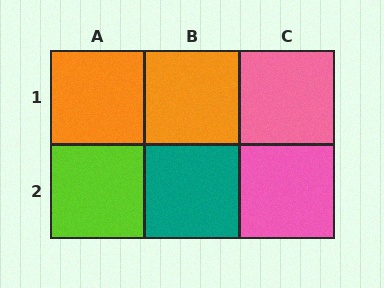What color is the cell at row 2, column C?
Pink.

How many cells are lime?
1 cell is lime.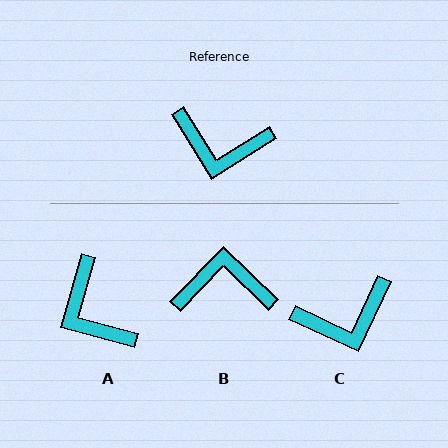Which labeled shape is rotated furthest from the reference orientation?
B, about 166 degrees away.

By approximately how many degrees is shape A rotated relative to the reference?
Approximately 47 degrees clockwise.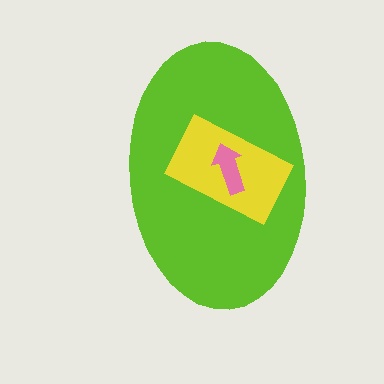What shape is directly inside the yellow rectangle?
The pink arrow.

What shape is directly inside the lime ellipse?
The yellow rectangle.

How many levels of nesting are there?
3.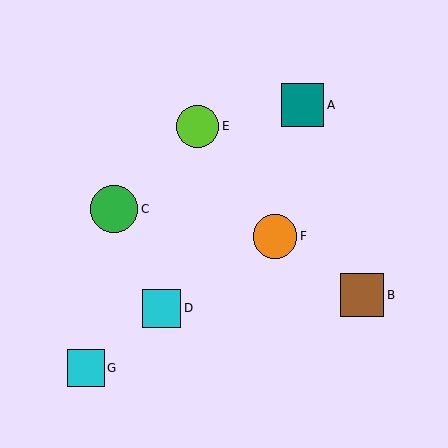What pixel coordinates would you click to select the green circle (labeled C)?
Click at (114, 209) to select the green circle C.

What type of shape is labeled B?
Shape B is a brown square.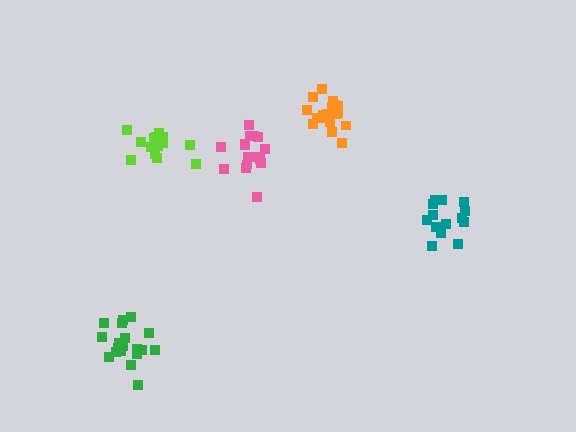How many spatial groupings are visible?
There are 5 spatial groupings.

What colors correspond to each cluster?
The clusters are colored: orange, pink, teal, lime, green.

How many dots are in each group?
Group 1: 18 dots, Group 2: 17 dots, Group 3: 15 dots, Group 4: 17 dots, Group 5: 20 dots (87 total).